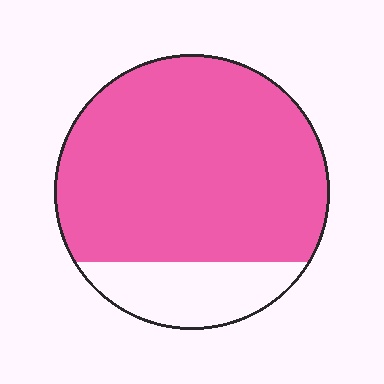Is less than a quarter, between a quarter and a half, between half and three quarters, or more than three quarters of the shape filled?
More than three quarters.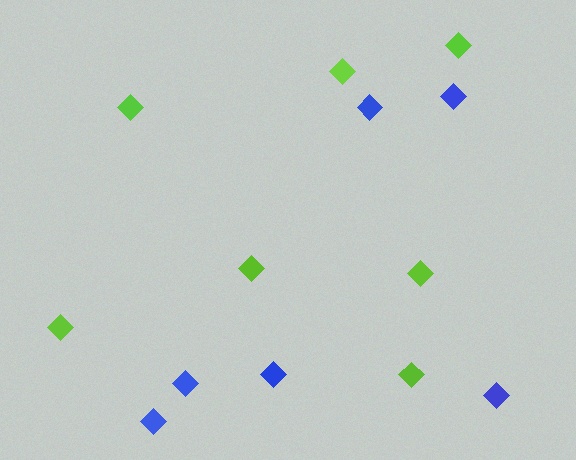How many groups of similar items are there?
There are 2 groups: one group of lime diamonds (7) and one group of blue diamonds (6).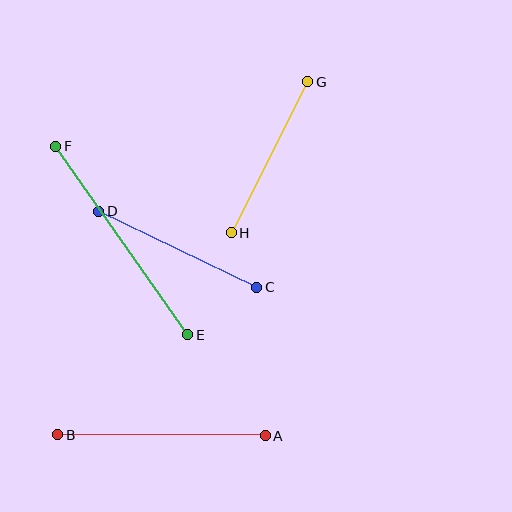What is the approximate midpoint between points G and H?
The midpoint is at approximately (269, 157) pixels.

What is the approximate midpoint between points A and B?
The midpoint is at approximately (162, 435) pixels.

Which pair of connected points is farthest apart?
Points E and F are farthest apart.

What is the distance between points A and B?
The distance is approximately 207 pixels.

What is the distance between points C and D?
The distance is approximately 175 pixels.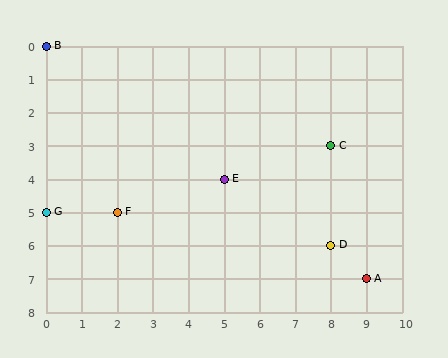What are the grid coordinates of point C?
Point C is at grid coordinates (8, 3).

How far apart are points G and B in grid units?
Points G and B are 5 rows apart.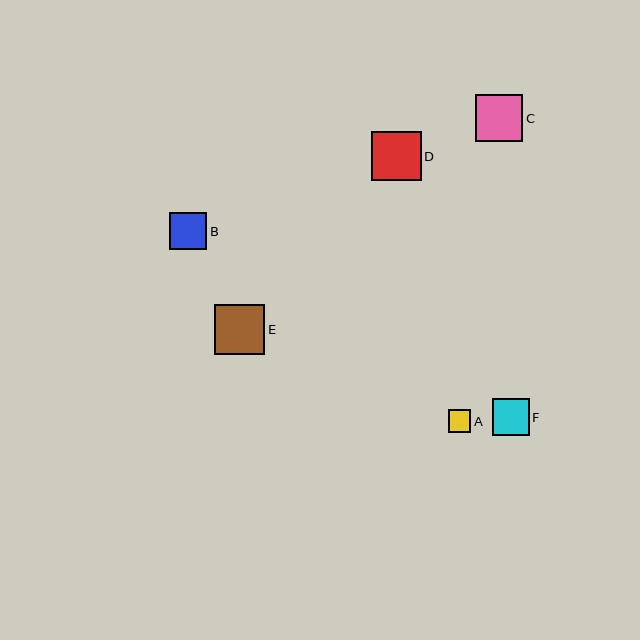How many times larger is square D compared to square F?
Square D is approximately 1.4 times the size of square F.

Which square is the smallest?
Square A is the smallest with a size of approximately 22 pixels.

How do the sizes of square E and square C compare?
Square E and square C are approximately the same size.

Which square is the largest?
Square E is the largest with a size of approximately 50 pixels.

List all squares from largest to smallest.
From largest to smallest: E, D, C, B, F, A.